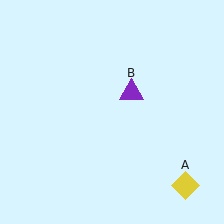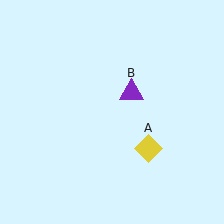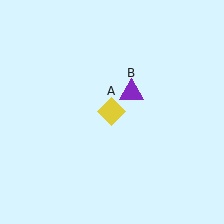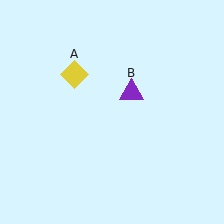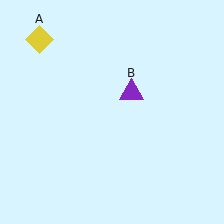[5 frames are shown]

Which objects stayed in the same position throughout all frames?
Purple triangle (object B) remained stationary.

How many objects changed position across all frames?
1 object changed position: yellow diamond (object A).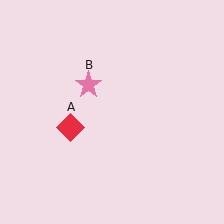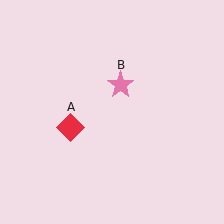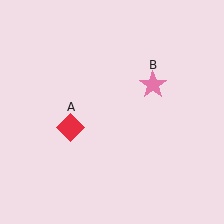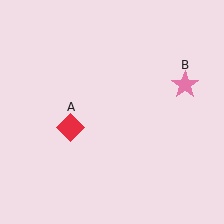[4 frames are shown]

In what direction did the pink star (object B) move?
The pink star (object B) moved right.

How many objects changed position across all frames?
1 object changed position: pink star (object B).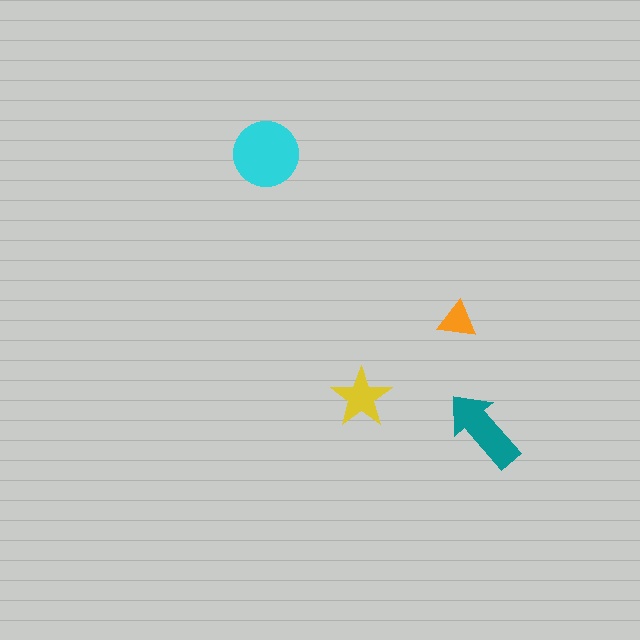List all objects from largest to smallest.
The cyan circle, the teal arrow, the yellow star, the orange triangle.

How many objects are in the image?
There are 4 objects in the image.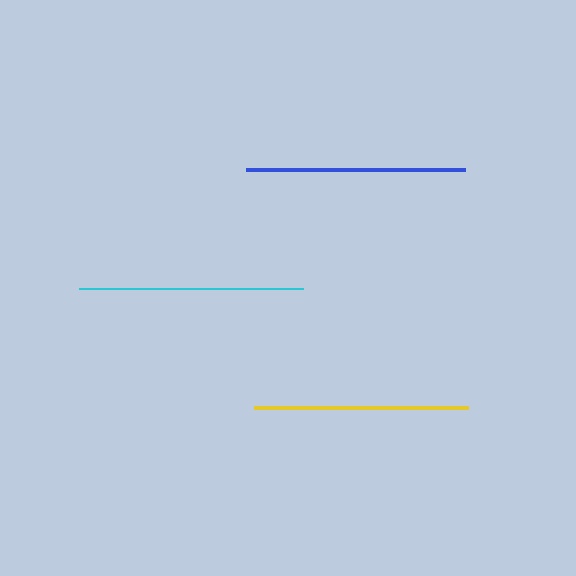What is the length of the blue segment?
The blue segment is approximately 219 pixels long.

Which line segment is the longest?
The cyan line is the longest at approximately 224 pixels.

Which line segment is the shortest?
The yellow line is the shortest at approximately 214 pixels.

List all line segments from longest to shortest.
From longest to shortest: cyan, blue, yellow.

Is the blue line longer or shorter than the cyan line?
The cyan line is longer than the blue line.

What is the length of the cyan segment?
The cyan segment is approximately 224 pixels long.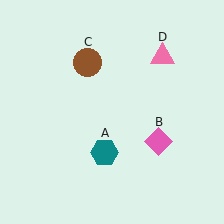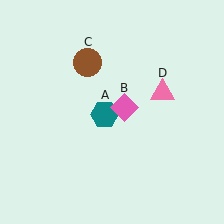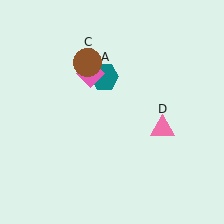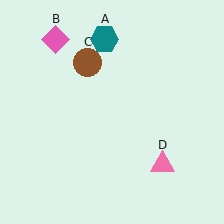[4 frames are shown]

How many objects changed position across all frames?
3 objects changed position: teal hexagon (object A), pink diamond (object B), pink triangle (object D).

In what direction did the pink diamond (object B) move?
The pink diamond (object B) moved up and to the left.